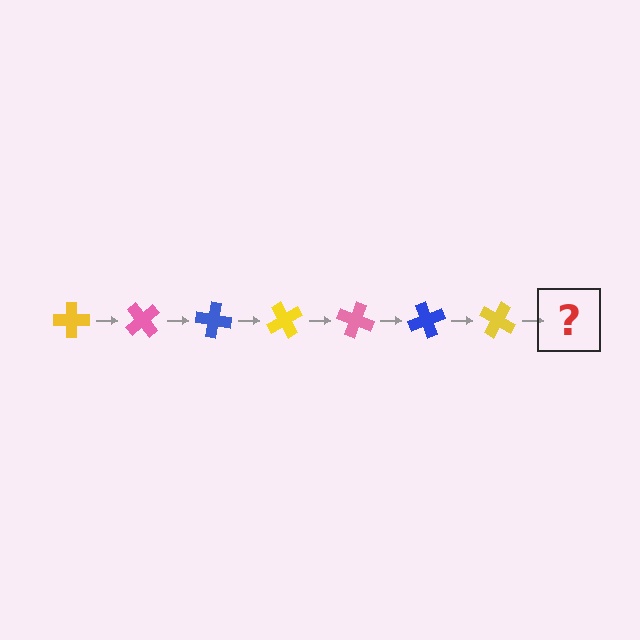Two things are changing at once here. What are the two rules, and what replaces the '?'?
The two rules are that it rotates 50 degrees each step and the color cycles through yellow, pink, and blue. The '?' should be a pink cross, rotated 350 degrees from the start.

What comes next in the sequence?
The next element should be a pink cross, rotated 350 degrees from the start.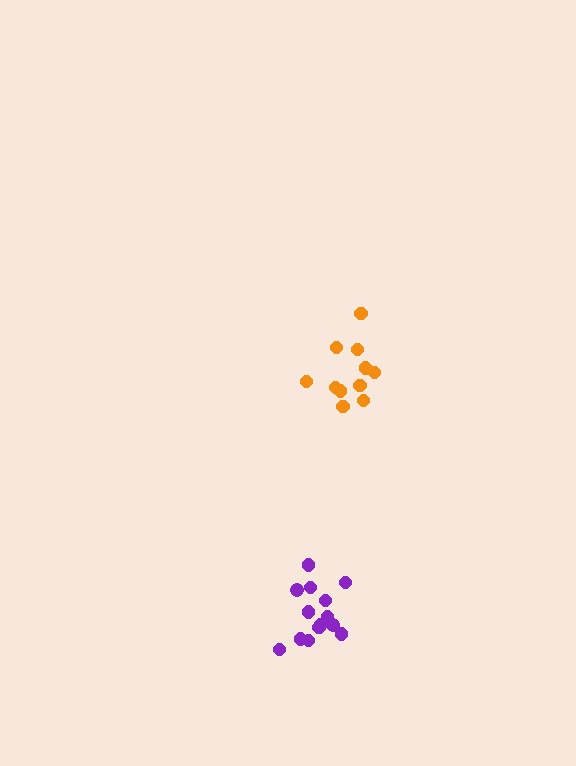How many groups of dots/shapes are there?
There are 2 groups.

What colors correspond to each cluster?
The clusters are colored: purple, orange.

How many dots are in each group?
Group 1: 14 dots, Group 2: 11 dots (25 total).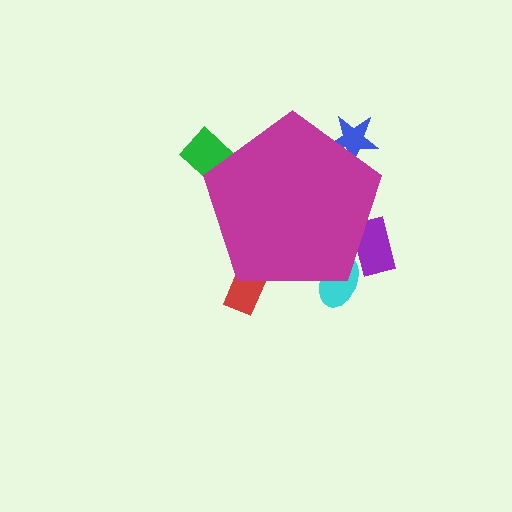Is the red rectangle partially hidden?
Yes, the red rectangle is partially hidden behind the magenta pentagon.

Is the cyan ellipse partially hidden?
Yes, the cyan ellipse is partially hidden behind the magenta pentagon.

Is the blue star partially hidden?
Yes, the blue star is partially hidden behind the magenta pentagon.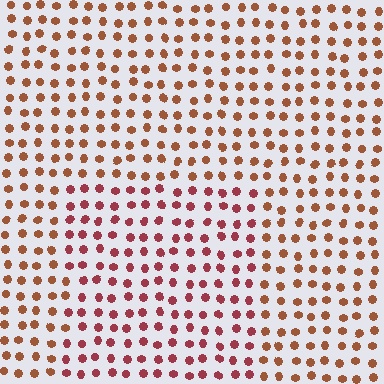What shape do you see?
I see a rectangle.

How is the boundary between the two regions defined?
The boundary is defined purely by a slight shift in hue (about 28 degrees). Spacing, size, and orientation are identical on both sides.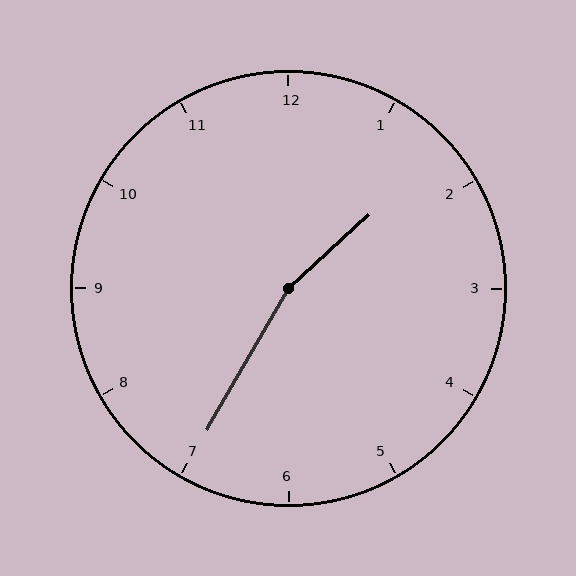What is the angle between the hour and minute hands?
Approximately 162 degrees.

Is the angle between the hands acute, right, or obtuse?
It is obtuse.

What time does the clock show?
1:35.